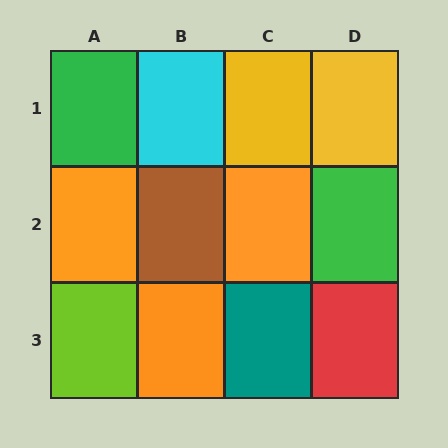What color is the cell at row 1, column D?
Yellow.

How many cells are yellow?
2 cells are yellow.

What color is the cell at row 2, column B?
Brown.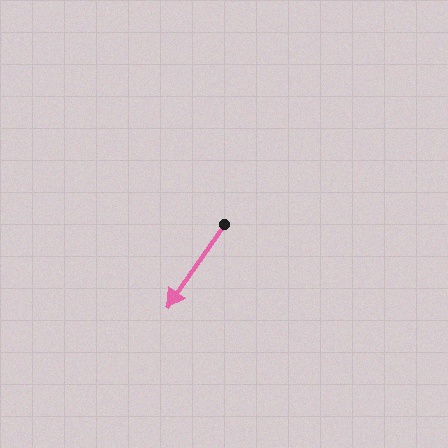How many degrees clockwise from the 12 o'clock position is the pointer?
Approximately 215 degrees.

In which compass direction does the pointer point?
Southwest.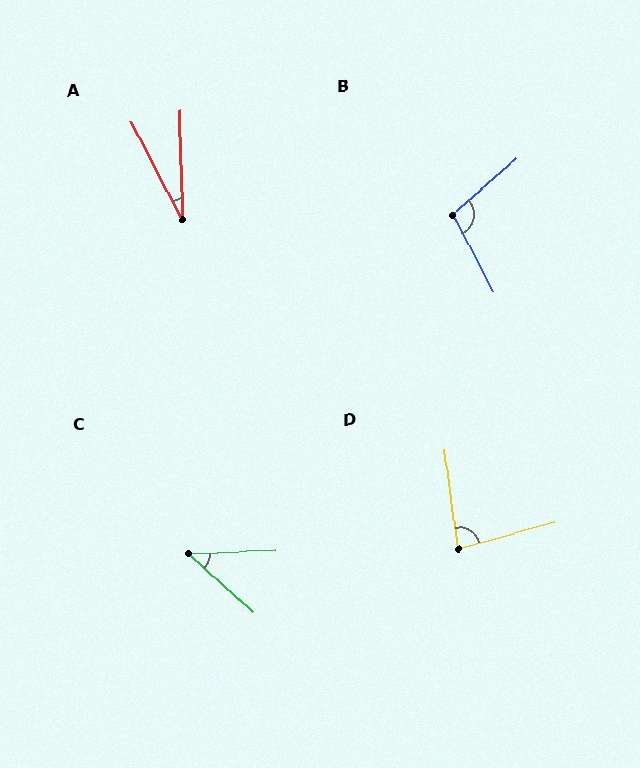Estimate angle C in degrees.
Approximately 45 degrees.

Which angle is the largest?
B, at approximately 103 degrees.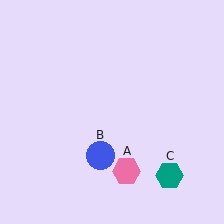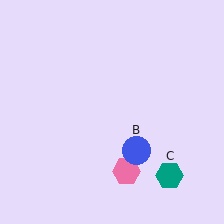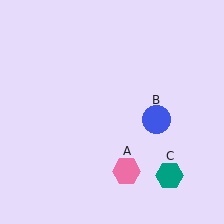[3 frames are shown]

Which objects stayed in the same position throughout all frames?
Pink hexagon (object A) and teal hexagon (object C) remained stationary.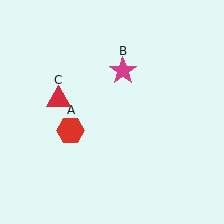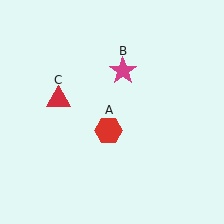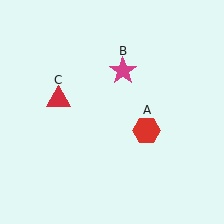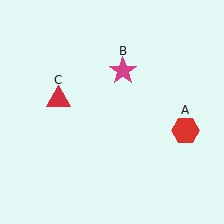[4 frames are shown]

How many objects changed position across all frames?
1 object changed position: red hexagon (object A).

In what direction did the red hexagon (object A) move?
The red hexagon (object A) moved right.